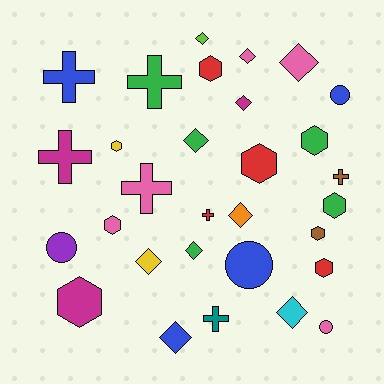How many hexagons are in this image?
There are 9 hexagons.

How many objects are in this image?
There are 30 objects.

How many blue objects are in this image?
There are 4 blue objects.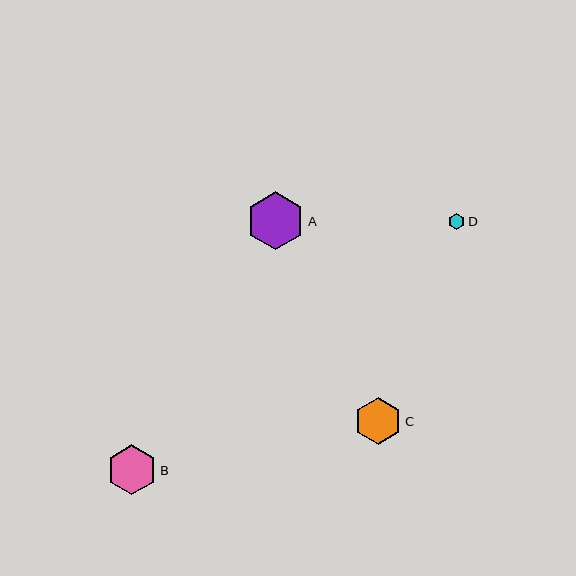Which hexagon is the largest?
Hexagon A is the largest with a size of approximately 58 pixels.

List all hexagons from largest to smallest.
From largest to smallest: A, B, C, D.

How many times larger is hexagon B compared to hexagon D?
Hexagon B is approximately 3.1 times the size of hexagon D.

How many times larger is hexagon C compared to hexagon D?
Hexagon C is approximately 2.9 times the size of hexagon D.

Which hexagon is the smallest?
Hexagon D is the smallest with a size of approximately 16 pixels.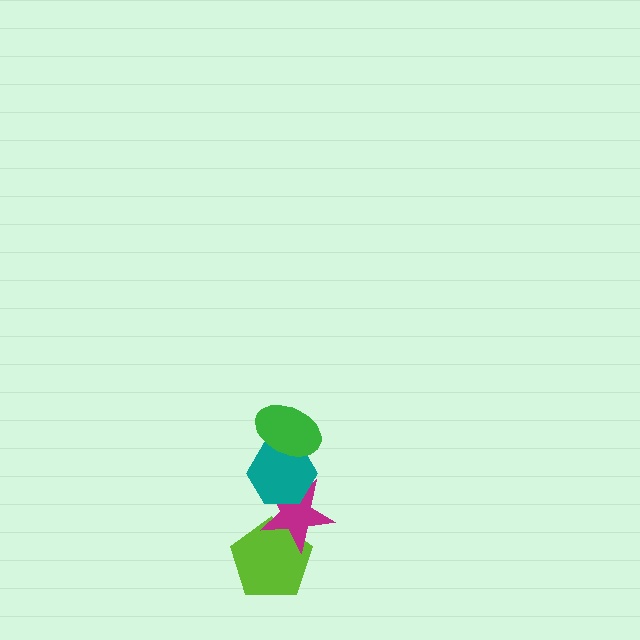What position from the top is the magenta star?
The magenta star is 3rd from the top.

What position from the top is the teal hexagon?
The teal hexagon is 2nd from the top.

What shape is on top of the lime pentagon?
The magenta star is on top of the lime pentagon.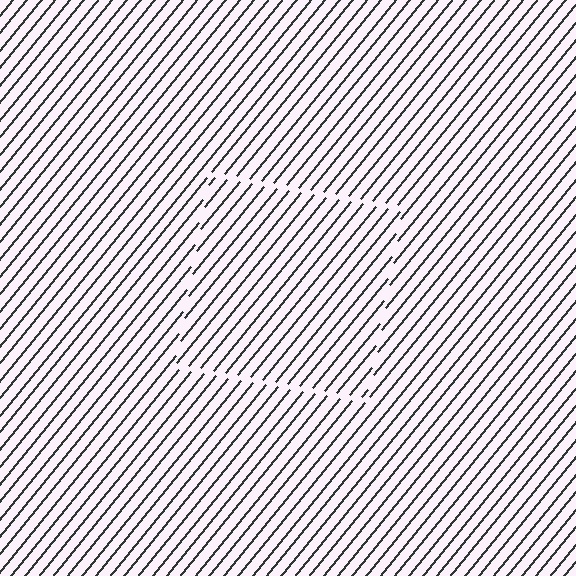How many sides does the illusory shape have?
4 sides — the line-ends trace a square.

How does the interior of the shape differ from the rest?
The interior of the shape contains the same grating, shifted by half a period — the contour is defined by the phase discontinuity where line-ends from the inner and outer gratings abut.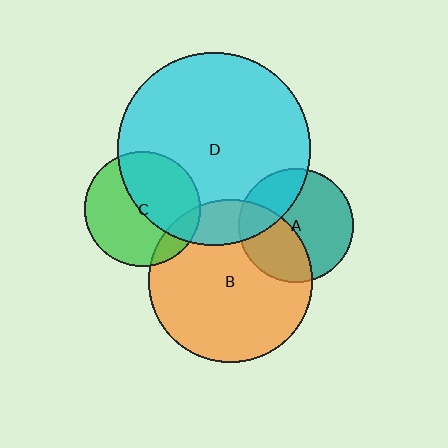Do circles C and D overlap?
Yes.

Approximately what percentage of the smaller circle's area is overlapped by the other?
Approximately 45%.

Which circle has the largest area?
Circle D (cyan).